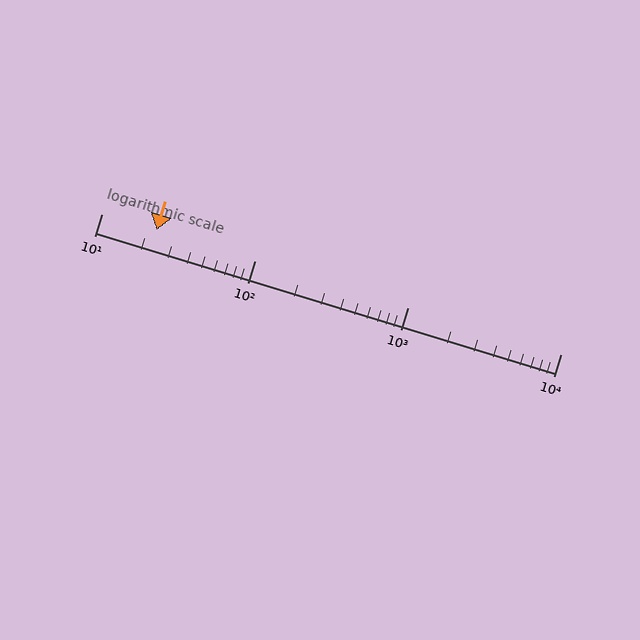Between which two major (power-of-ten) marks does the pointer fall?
The pointer is between 10 and 100.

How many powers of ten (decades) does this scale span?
The scale spans 3 decades, from 10 to 10000.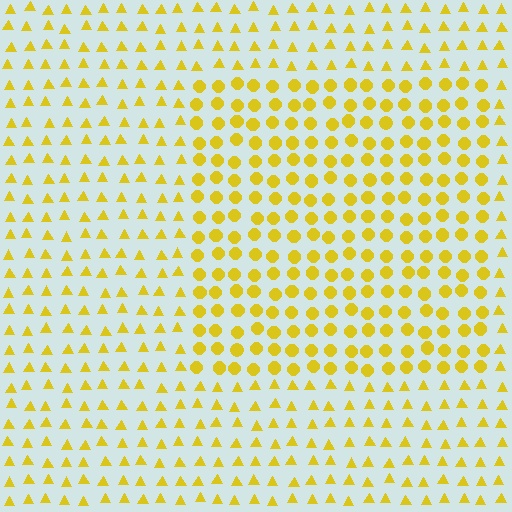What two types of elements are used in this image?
The image uses circles inside the rectangle region and triangles outside it.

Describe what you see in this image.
The image is filled with small yellow elements arranged in a uniform grid. A rectangle-shaped region contains circles, while the surrounding area contains triangles. The boundary is defined purely by the change in element shape.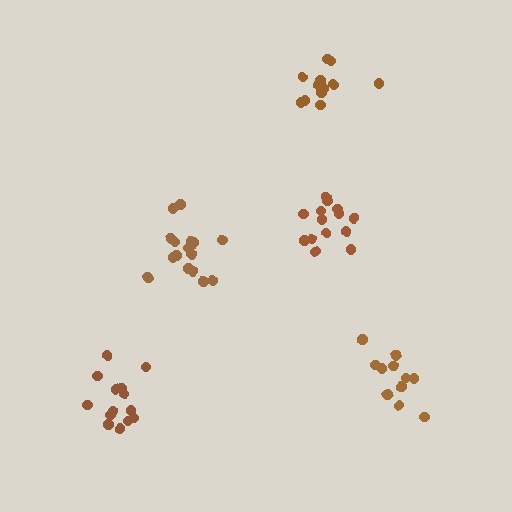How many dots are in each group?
Group 1: 17 dots, Group 2: 13 dots, Group 3: 12 dots, Group 4: 14 dots, Group 5: 14 dots (70 total).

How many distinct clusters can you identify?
There are 5 distinct clusters.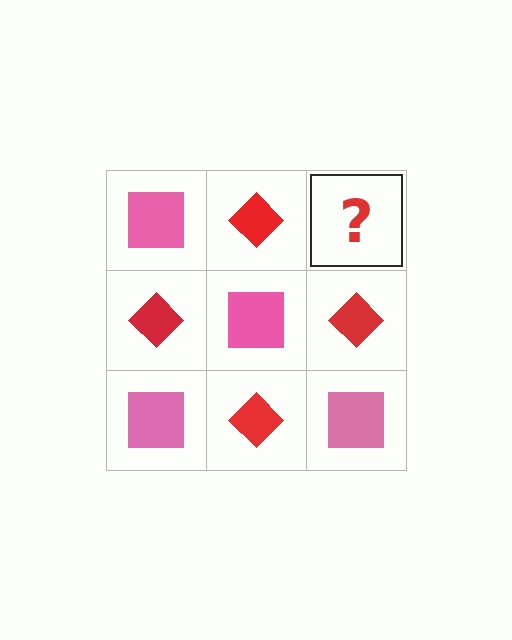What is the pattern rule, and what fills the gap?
The rule is that it alternates pink square and red diamond in a checkerboard pattern. The gap should be filled with a pink square.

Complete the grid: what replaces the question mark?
The question mark should be replaced with a pink square.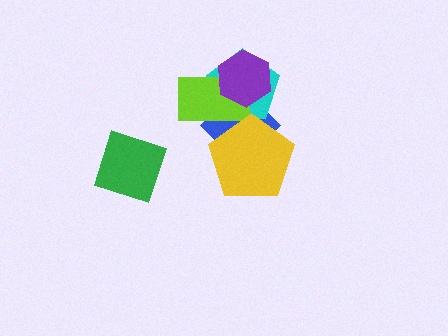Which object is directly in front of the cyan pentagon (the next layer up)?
The lime rectangle is directly in front of the cyan pentagon.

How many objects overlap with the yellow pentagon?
3 objects overlap with the yellow pentagon.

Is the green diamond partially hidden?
No, no other shape covers it.